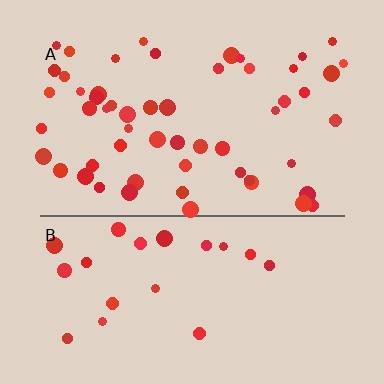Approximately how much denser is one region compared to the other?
Approximately 2.6× — region A over region B.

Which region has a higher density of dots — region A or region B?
A (the top).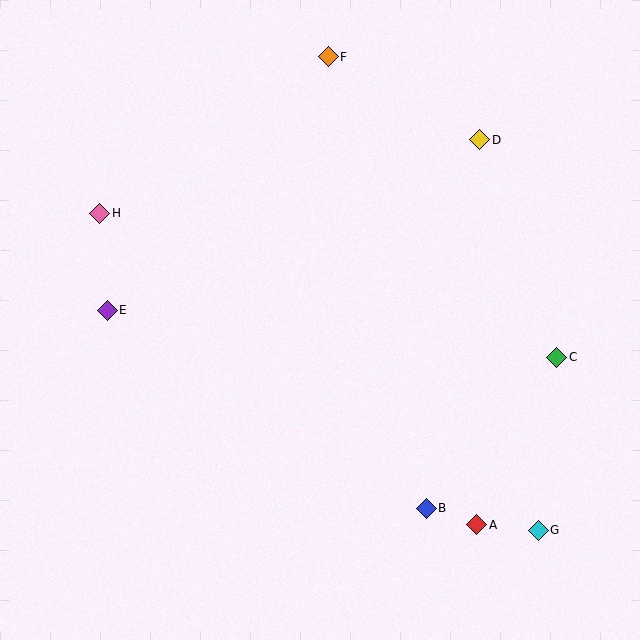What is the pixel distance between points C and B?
The distance between C and B is 200 pixels.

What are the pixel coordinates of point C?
Point C is at (557, 357).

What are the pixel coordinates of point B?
Point B is at (426, 508).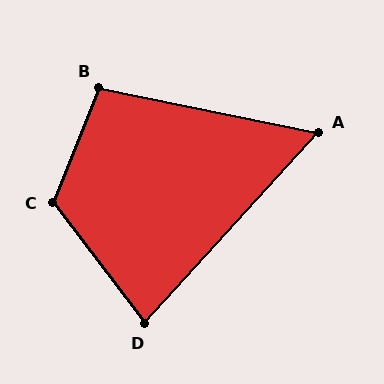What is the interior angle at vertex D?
Approximately 79 degrees (acute).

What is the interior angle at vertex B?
Approximately 101 degrees (obtuse).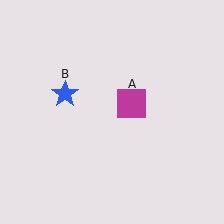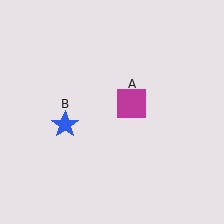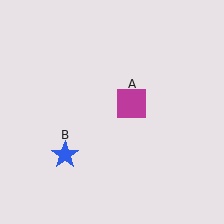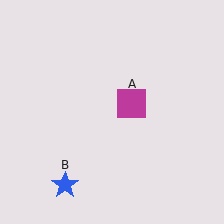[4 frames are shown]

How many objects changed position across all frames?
1 object changed position: blue star (object B).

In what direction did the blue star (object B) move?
The blue star (object B) moved down.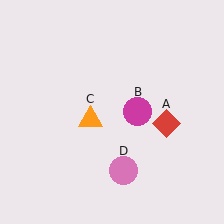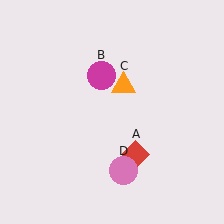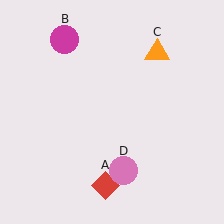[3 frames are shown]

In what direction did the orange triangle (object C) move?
The orange triangle (object C) moved up and to the right.